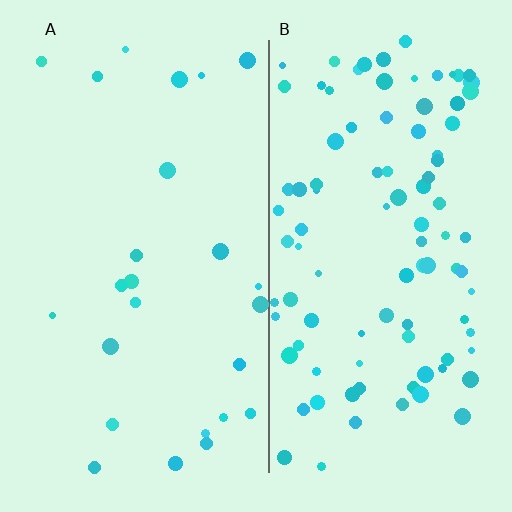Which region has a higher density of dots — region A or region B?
B (the right).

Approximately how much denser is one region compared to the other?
Approximately 3.9× — region B over region A.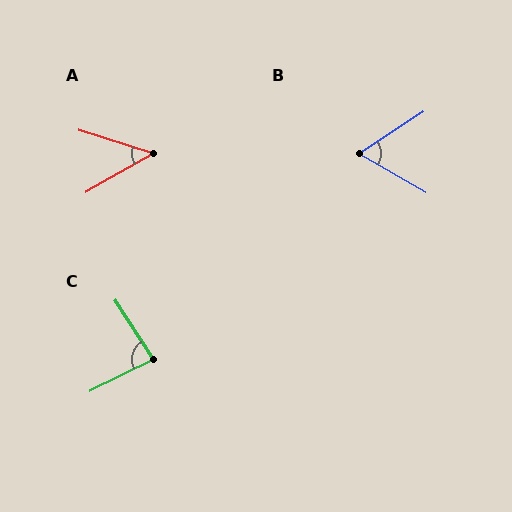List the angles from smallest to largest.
A (47°), B (63°), C (83°).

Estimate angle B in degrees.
Approximately 63 degrees.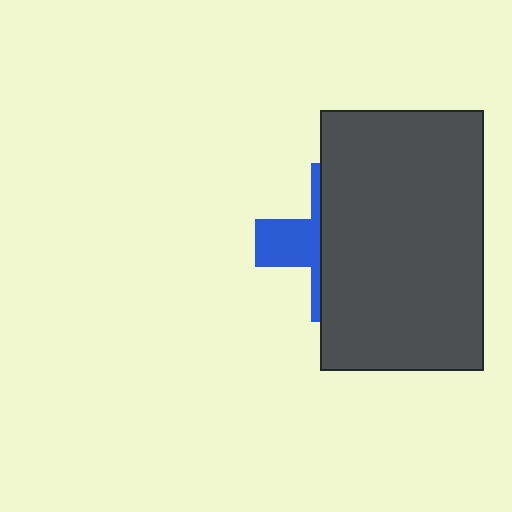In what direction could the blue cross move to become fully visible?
The blue cross could move left. That would shift it out from behind the dark gray rectangle entirely.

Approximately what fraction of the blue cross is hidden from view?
Roughly 69% of the blue cross is hidden behind the dark gray rectangle.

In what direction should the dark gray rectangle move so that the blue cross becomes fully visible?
The dark gray rectangle should move right. That is the shortest direction to clear the overlap and leave the blue cross fully visible.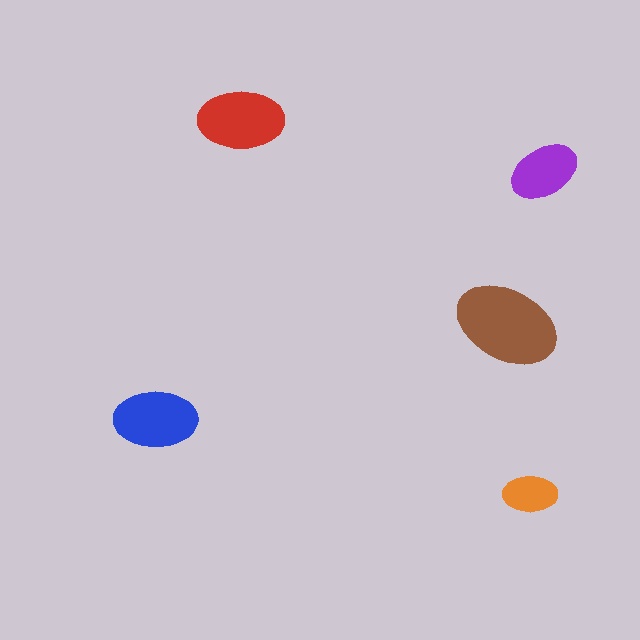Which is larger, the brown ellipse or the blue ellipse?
The brown one.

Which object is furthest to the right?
The purple ellipse is rightmost.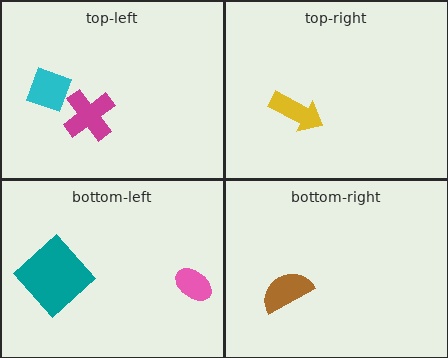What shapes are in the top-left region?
The magenta cross, the cyan diamond.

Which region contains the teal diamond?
The bottom-left region.